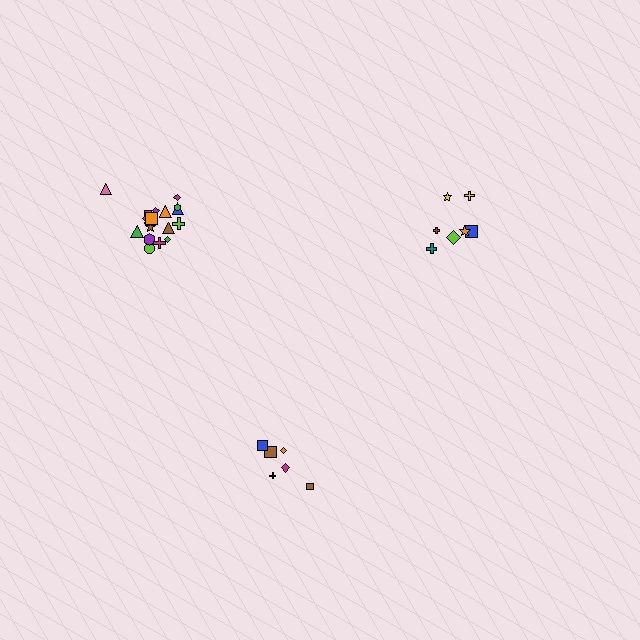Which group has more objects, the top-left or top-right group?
The top-left group.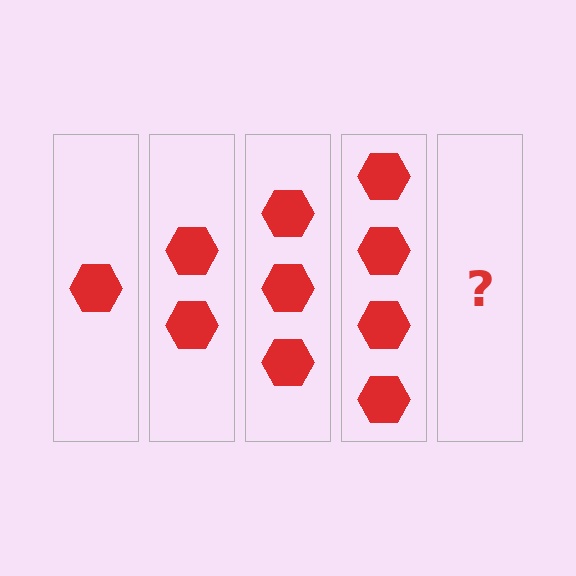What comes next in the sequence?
The next element should be 5 hexagons.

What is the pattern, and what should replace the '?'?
The pattern is that each step adds one more hexagon. The '?' should be 5 hexagons.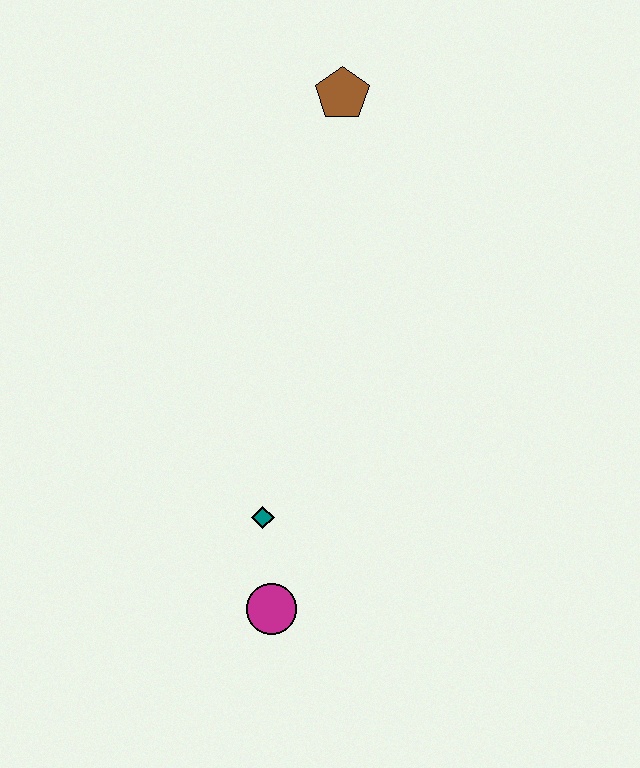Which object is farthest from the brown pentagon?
The magenta circle is farthest from the brown pentagon.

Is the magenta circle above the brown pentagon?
No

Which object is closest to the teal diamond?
The magenta circle is closest to the teal diamond.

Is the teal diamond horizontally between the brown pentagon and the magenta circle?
No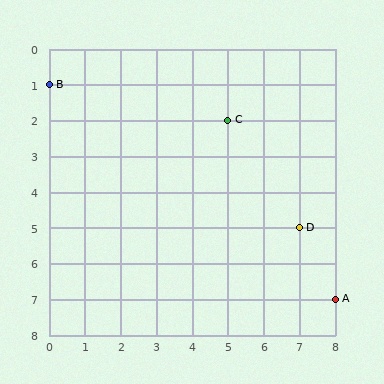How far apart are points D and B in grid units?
Points D and B are 7 columns and 4 rows apart (about 8.1 grid units diagonally).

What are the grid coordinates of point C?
Point C is at grid coordinates (5, 2).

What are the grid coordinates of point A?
Point A is at grid coordinates (8, 7).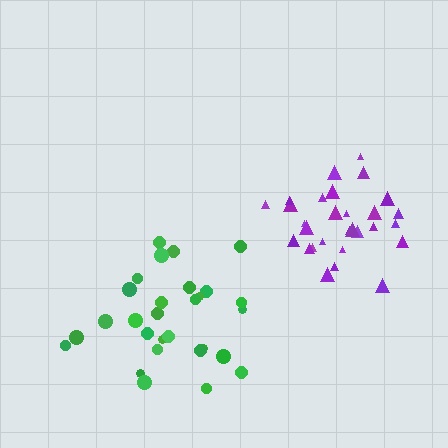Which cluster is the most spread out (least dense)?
Green.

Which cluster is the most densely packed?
Purple.